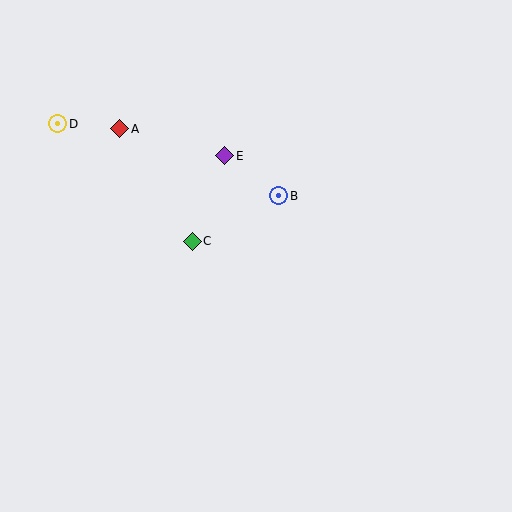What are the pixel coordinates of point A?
Point A is at (120, 129).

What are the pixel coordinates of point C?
Point C is at (192, 241).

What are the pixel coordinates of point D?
Point D is at (58, 124).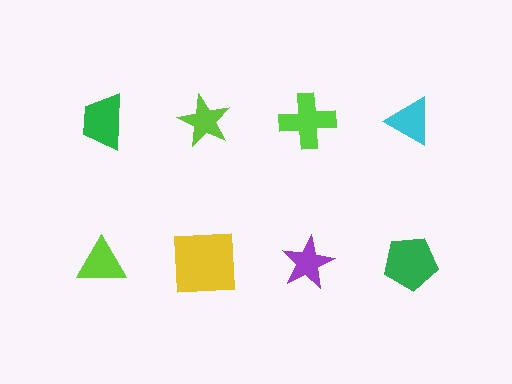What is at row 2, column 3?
A purple star.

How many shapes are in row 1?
4 shapes.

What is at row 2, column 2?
A yellow square.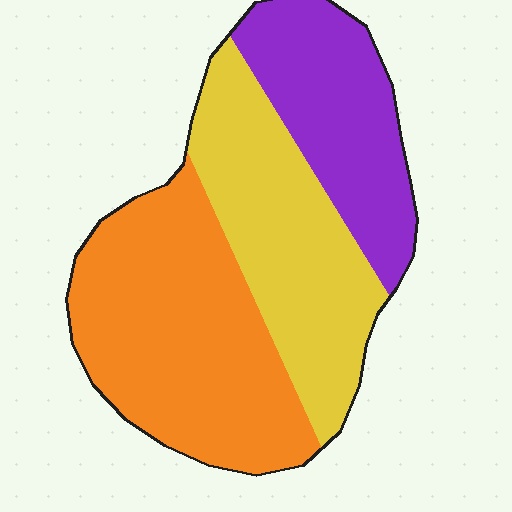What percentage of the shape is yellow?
Yellow takes up about one third (1/3) of the shape.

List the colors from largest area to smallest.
From largest to smallest: orange, yellow, purple.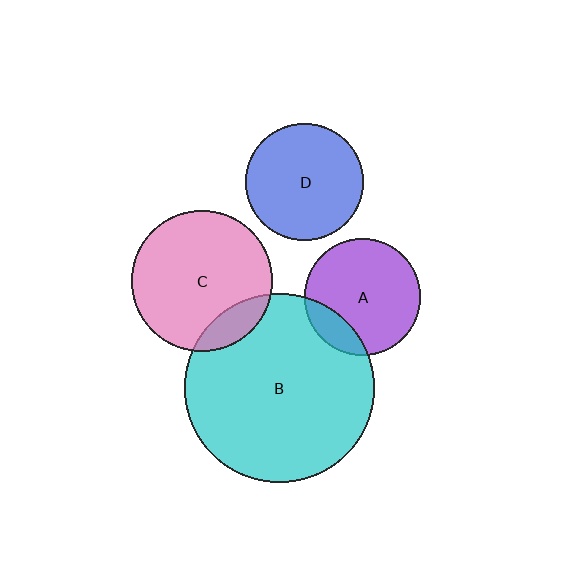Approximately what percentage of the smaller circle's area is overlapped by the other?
Approximately 15%.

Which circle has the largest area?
Circle B (cyan).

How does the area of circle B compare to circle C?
Approximately 1.8 times.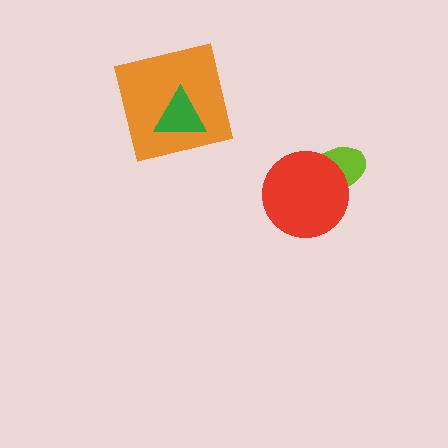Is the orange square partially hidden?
Yes, it is partially covered by another shape.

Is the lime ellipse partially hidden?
Yes, it is partially covered by another shape.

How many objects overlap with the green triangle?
1 object overlaps with the green triangle.